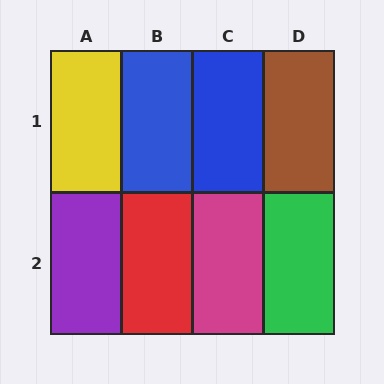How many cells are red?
1 cell is red.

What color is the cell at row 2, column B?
Red.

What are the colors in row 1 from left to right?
Yellow, blue, blue, brown.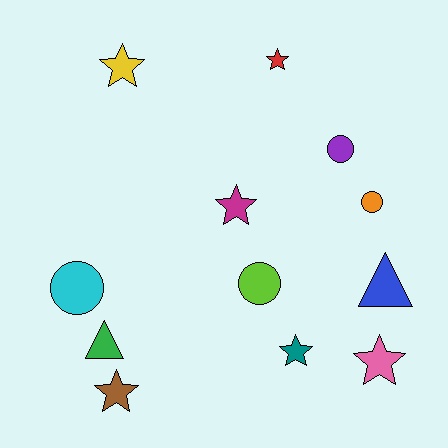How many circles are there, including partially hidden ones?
There are 4 circles.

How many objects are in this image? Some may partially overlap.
There are 12 objects.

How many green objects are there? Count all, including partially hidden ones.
There is 1 green object.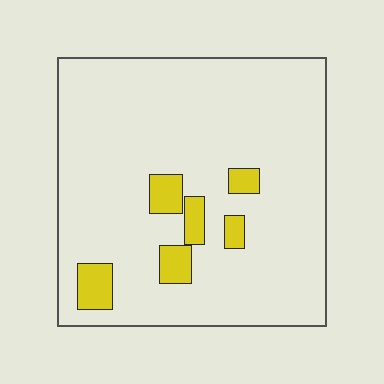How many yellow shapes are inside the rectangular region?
6.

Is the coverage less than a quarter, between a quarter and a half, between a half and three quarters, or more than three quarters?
Less than a quarter.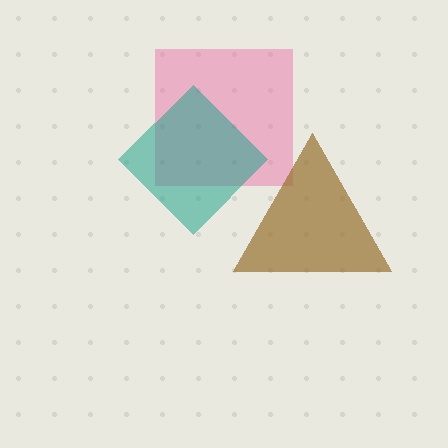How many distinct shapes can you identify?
There are 3 distinct shapes: a pink square, a teal diamond, a brown triangle.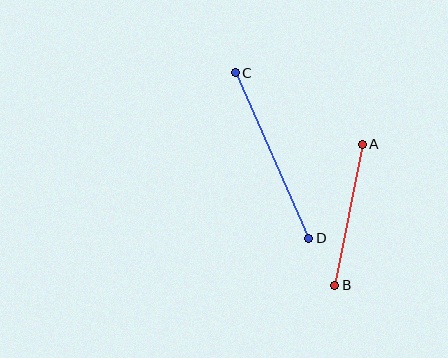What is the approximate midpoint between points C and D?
The midpoint is at approximately (272, 156) pixels.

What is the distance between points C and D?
The distance is approximately 181 pixels.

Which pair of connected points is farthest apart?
Points C and D are farthest apart.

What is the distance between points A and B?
The distance is approximately 144 pixels.